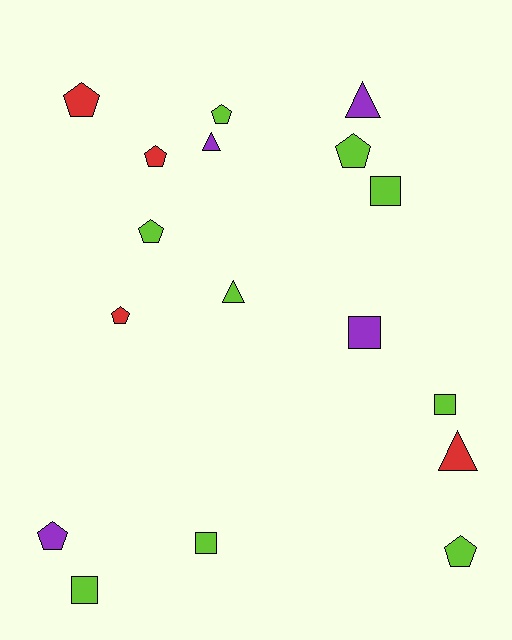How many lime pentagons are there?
There are 4 lime pentagons.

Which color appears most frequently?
Lime, with 9 objects.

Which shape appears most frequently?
Pentagon, with 8 objects.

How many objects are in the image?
There are 17 objects.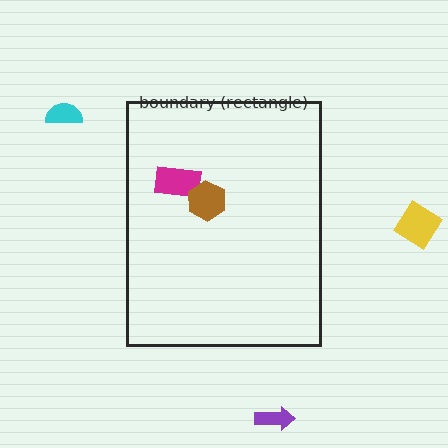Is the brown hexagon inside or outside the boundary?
Inside.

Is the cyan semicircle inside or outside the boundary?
Outside.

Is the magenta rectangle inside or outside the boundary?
Inside.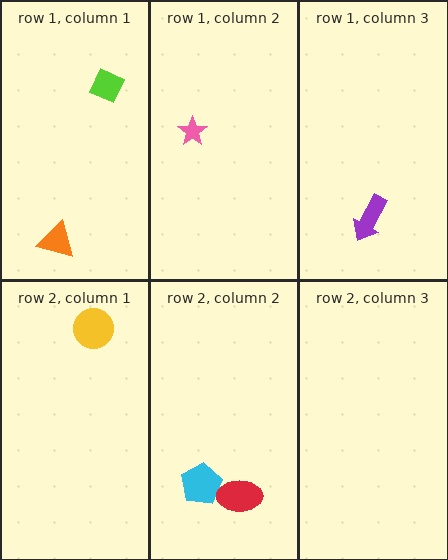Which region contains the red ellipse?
The row 2, column 2 region.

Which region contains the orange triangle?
The row 1, column 1 region.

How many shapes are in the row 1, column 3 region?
1.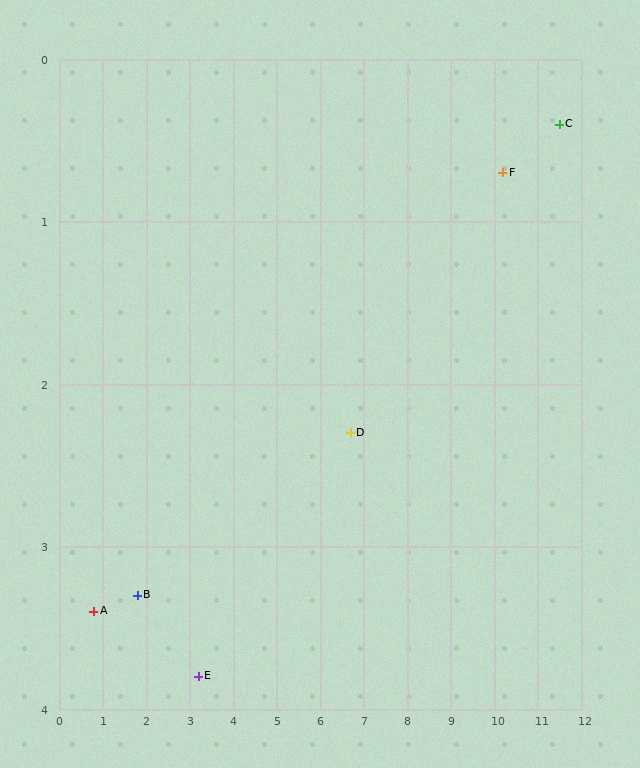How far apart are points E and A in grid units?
Points E and A are about 2.4 grid units apart.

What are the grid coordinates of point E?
Point E is at approximately (3.2, 3.8).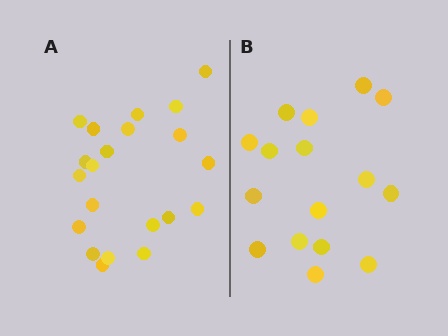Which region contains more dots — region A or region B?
Region A (the left region) has more dots.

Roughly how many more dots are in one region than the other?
Region A has about 5 more dots than region B.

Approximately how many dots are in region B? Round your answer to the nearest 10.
About 20 dots. (The exact count is 16, which rounds to 20.)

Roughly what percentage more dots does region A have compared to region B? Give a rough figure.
About 30% more.